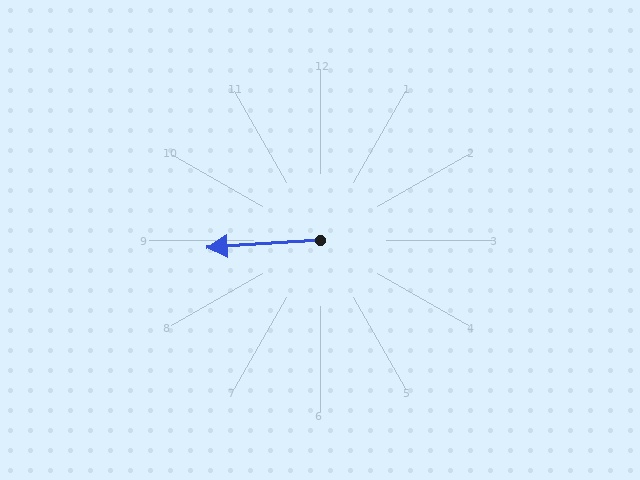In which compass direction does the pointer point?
West.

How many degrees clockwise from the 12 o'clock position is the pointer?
Approximately 266 degrees.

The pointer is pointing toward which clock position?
Roughly 9 o'clock.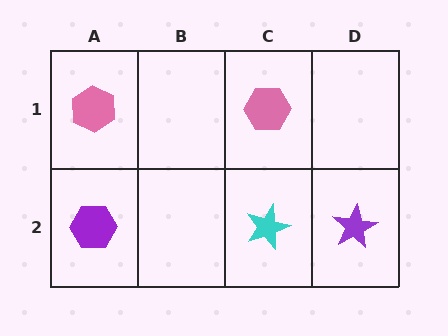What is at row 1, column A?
A pink hexagon.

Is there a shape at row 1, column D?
No, that cell is empty.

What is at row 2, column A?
A purple hexagon.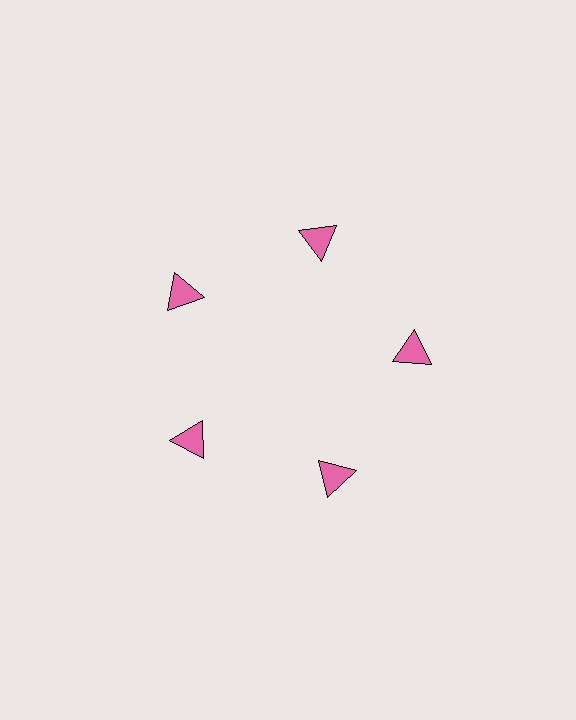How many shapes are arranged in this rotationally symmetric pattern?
There are 5 shapes, arranged in 5 groups of 1.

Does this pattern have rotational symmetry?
Yes, this pattern has 5-fold rotational symmetry. It looks the same after rotating 72 degrees around the center.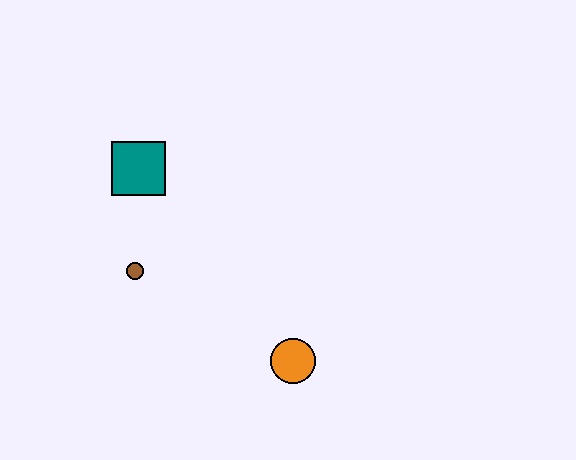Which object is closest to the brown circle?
The teal square is closest to the brown circle.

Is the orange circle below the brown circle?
Yes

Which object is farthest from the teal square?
The orange circle is farthest from the teal square.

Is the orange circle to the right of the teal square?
Yes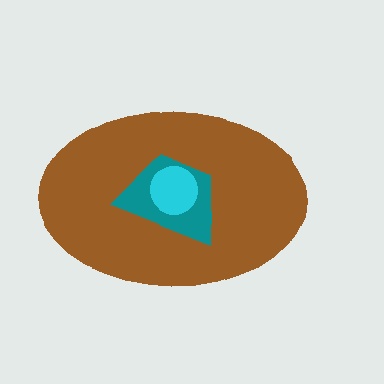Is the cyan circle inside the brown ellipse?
Yes.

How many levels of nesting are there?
3.